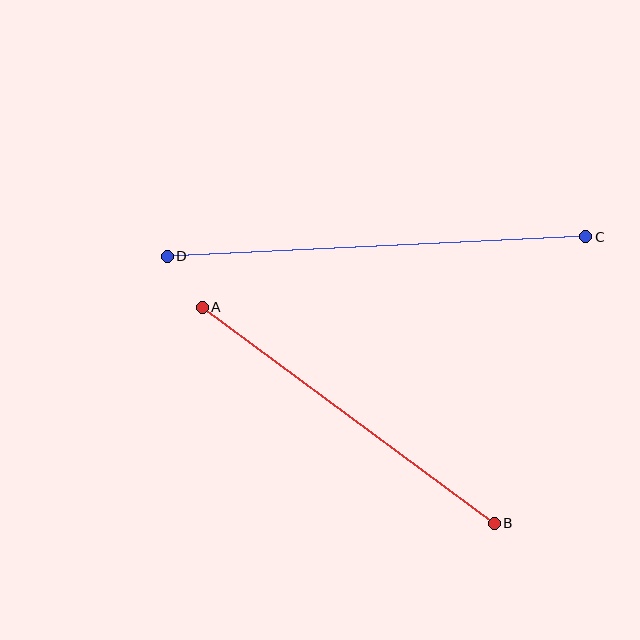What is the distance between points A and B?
The distance is approximately 363 pixels.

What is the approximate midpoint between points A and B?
The midpoint is at approximately (348, 415) pixels.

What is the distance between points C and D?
The distance is approximately 419 pixels.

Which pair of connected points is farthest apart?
Points C and D are farthest apart.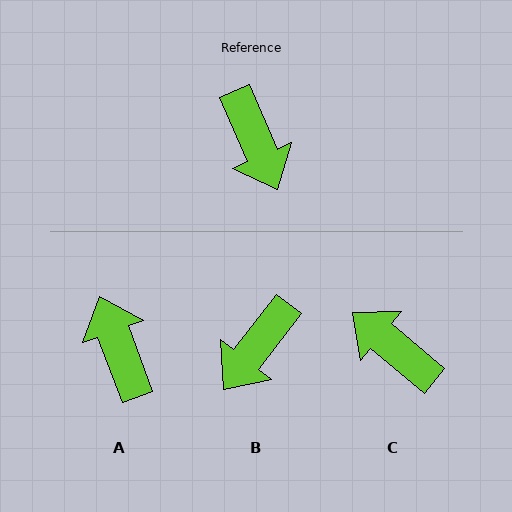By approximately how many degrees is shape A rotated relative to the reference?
Approximately 177 degrees counter-clockwise.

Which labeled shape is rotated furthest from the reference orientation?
A, about 177 degrees away.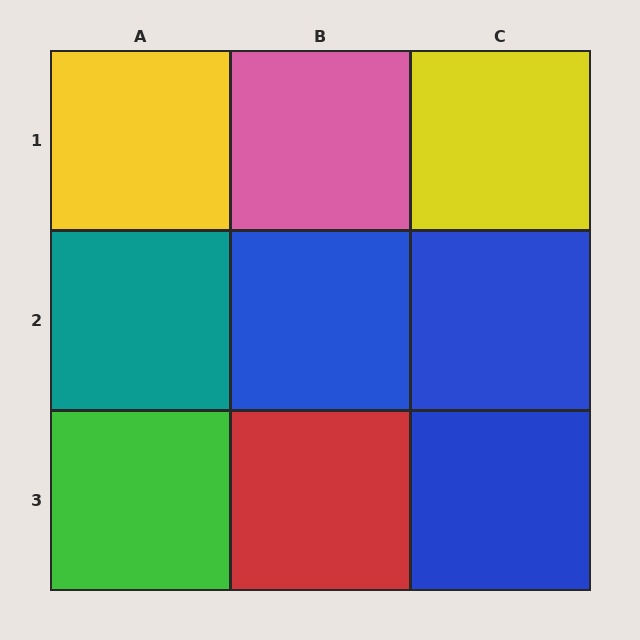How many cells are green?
1 cell is green.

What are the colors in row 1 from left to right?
Yellow, pink, yellow.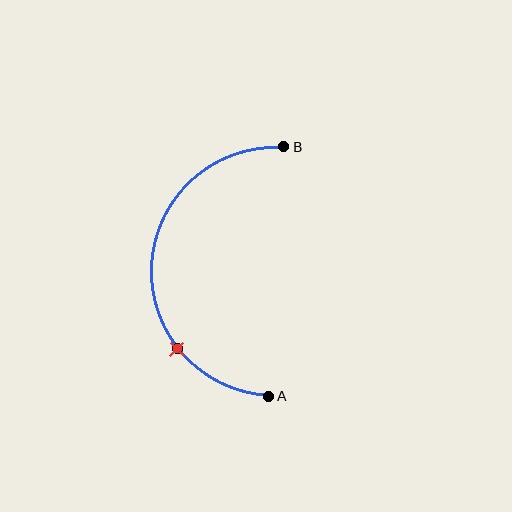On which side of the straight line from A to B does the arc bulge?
The arc bulges to the left of the straight line connecting A and B.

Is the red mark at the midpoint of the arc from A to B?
No. The red mark lies on the arc but is closer to endpoint A. The arc midpoint would be at the point on the curve equidistant along the arc from both A and B.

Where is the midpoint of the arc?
The arc midpoint is the point on the curve farthest from the straight line joining A and B. It sits to the left of that line.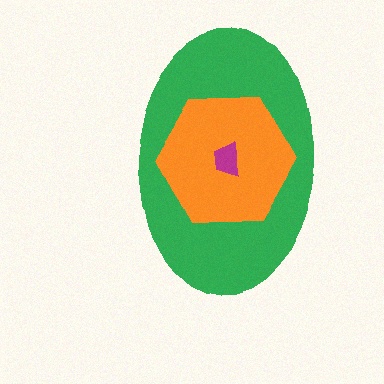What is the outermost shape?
The green ellipse.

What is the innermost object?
The magenta trapezoid.